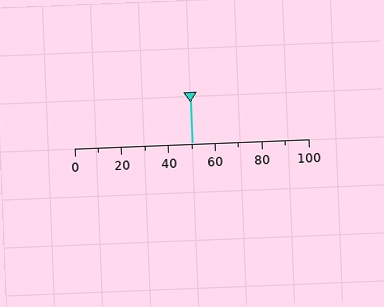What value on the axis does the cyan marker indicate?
The marker indicates approximately 50.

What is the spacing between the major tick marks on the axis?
The major ticks are spaced 20 apart.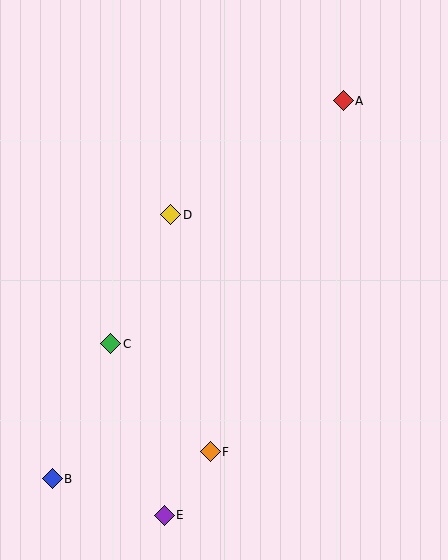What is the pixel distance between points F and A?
The distance between F and A is 375 pixels.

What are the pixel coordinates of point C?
Point C is at (111, 344).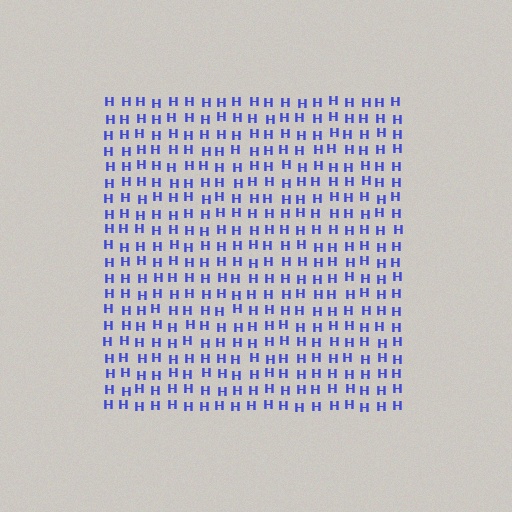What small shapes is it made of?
It is made of small letter H's.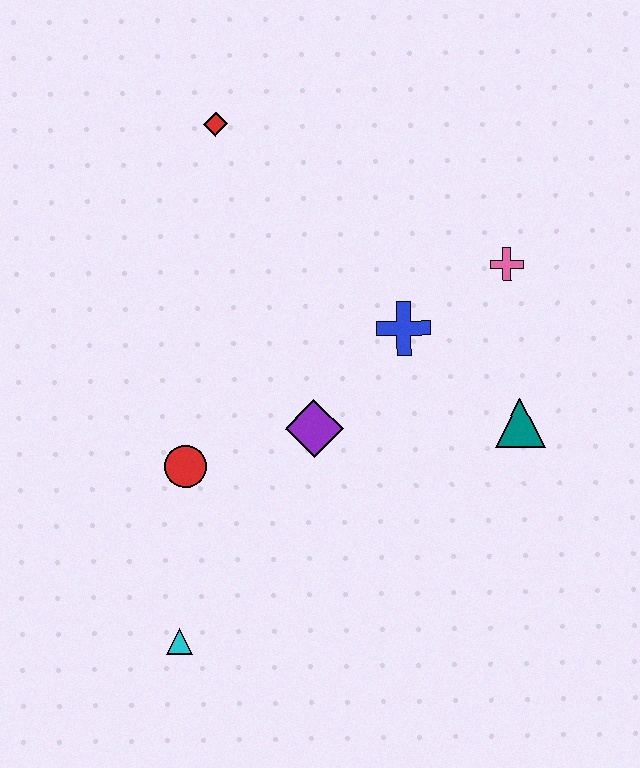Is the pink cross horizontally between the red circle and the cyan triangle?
No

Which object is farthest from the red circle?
The pink cross is farthest from the red circle.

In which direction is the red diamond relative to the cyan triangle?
The red diamond is above the cyan triangle.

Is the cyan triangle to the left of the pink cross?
Yes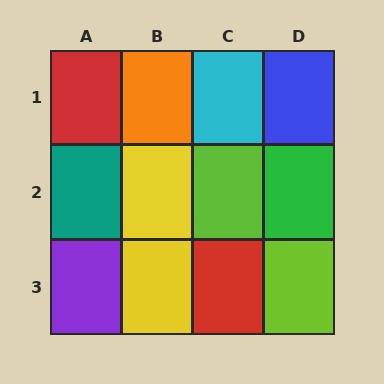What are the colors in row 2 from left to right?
Teal, yellow, lime, green.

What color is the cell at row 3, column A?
Purple.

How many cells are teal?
1 cell is teal.